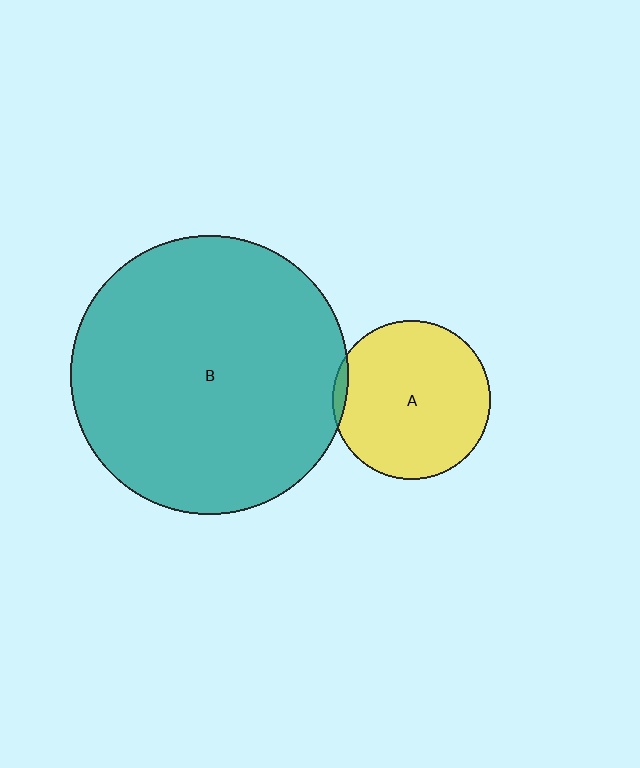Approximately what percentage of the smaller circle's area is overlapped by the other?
Approximately 5%.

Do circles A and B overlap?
Yes.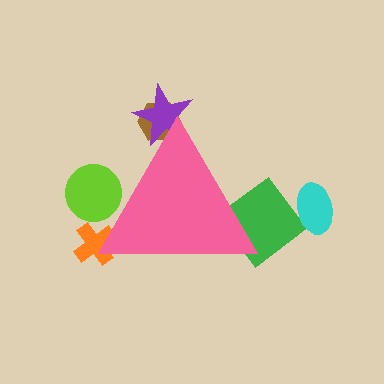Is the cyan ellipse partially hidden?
No, the cyan ellipse is fully visible.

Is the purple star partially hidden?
Yes, the purple star is partially hidden behind the pink triangle.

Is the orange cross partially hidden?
Yes, the orange cross is partially hidden behind the pink triangle.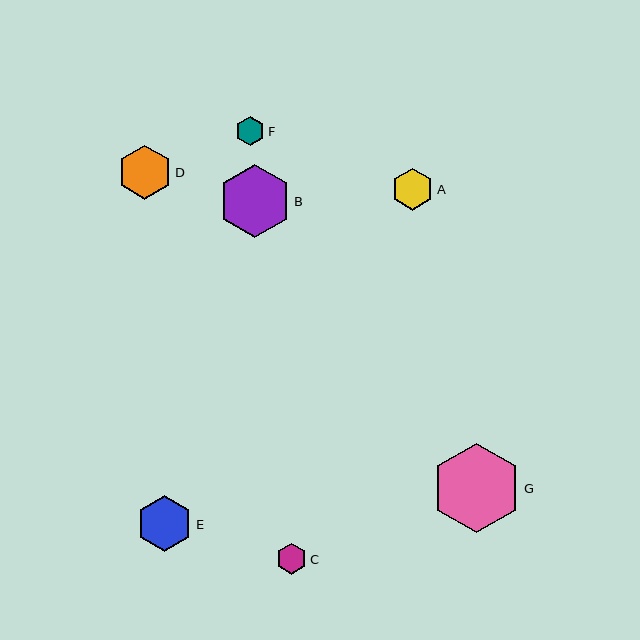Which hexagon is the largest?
Hexagon G is the largest with a size of approximately 90 pixels.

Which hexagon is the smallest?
Hexagon F is the smallest with a size of approximately 29 pixels.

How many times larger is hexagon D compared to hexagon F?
Hexagon D is approximately 1.9 times the size of hexagon F.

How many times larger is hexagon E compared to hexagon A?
Hexagon E is approximately 1.3 times the size of hexagon A.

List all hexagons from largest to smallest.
From largest to smallest: G, B, E, D, A, C, F.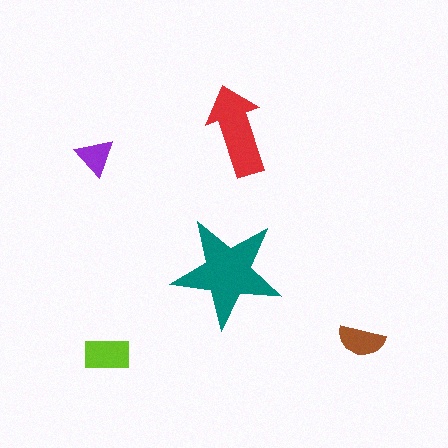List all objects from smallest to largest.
The purple triangle, the brown semicircle, the lime rectangle, the red arrow, the teal star.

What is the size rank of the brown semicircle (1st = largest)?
4th.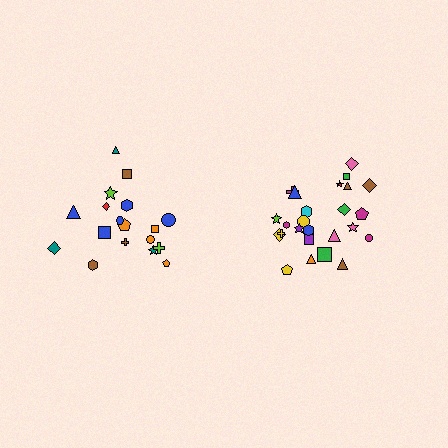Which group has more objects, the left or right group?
The right group.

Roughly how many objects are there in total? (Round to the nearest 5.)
Roughly 45 objects in total.